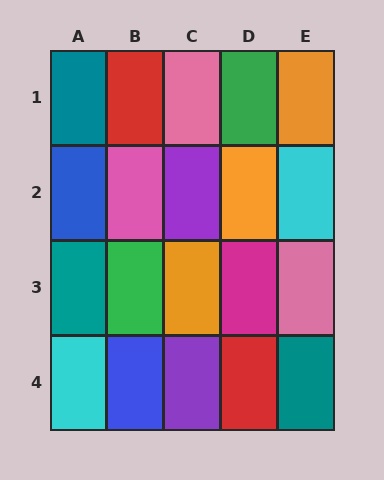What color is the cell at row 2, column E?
Cyan.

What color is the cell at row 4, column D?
Red.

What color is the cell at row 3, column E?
Pink.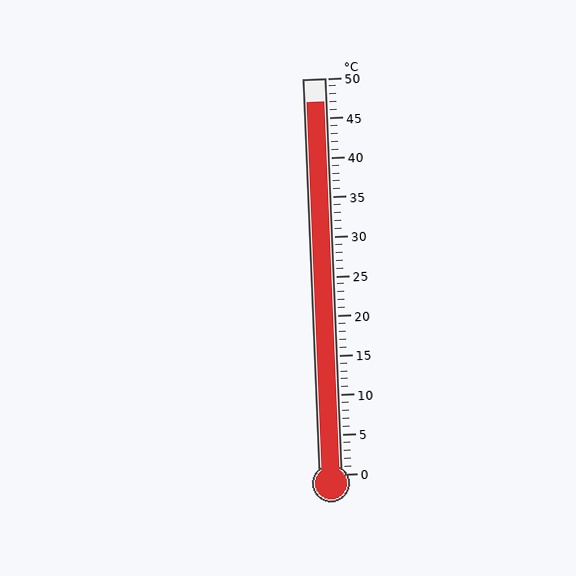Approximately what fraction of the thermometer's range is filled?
The thermometer is filled to approximately 95% of its range.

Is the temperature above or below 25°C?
The temperature is above 25°C.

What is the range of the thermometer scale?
The thermometer scale ranges from 0°C to 50°C.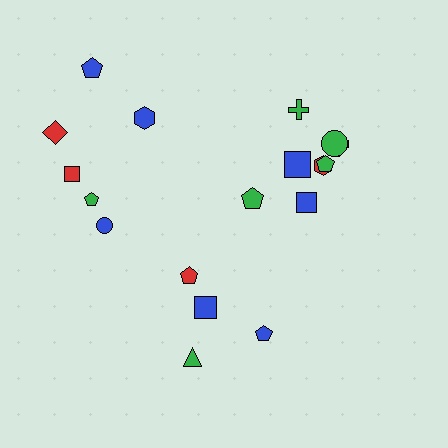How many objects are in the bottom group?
There are 4 objects.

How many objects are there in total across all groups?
There are 18 objects.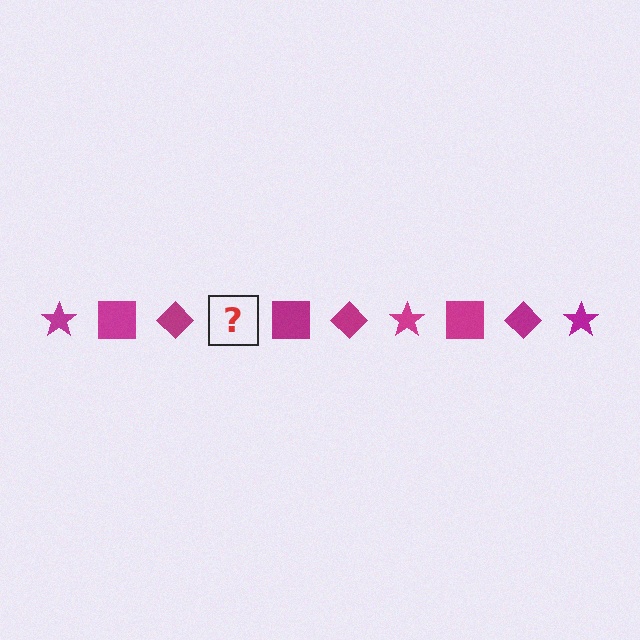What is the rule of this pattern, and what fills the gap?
The rule is that the pattern cycles through star, square, diamond shapes in magenta. The gap should be filled with a magenta star.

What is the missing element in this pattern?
The missing element is a magenta star.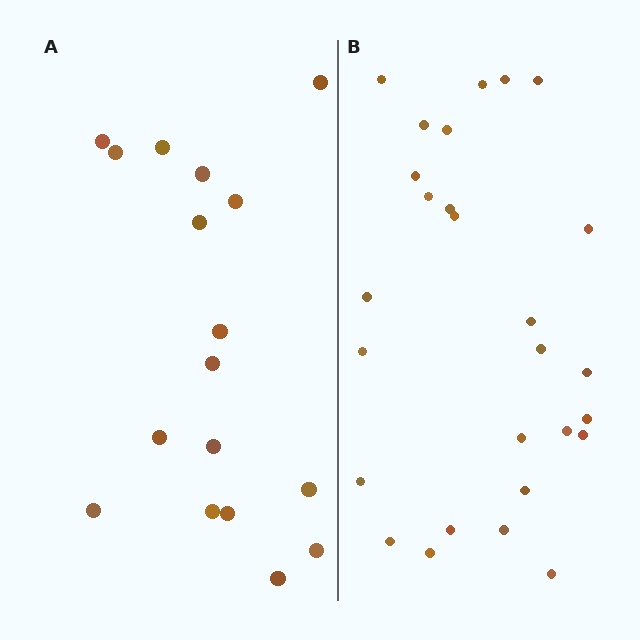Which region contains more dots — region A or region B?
Region B (the right region) has more dots.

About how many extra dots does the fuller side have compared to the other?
Region B has roughly 10 or so more dots than region A.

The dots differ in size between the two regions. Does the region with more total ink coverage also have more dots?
No. Region A has more total ink coverage because its dots are larger, but region B actually contains more individual dots. Total area can be misleading — the number of items is what matters here.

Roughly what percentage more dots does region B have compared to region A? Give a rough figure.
About 60% more.